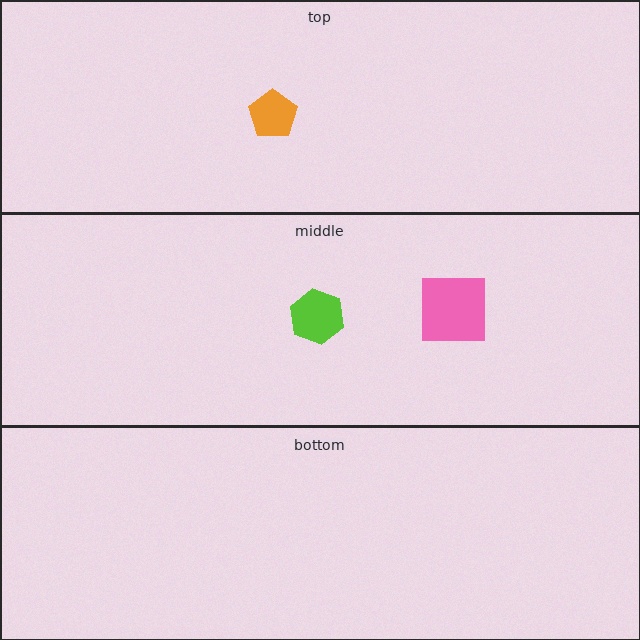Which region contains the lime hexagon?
The middle region.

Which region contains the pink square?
The middle region.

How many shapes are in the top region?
1.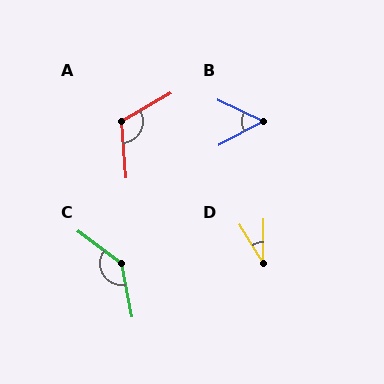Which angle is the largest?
C, at approximately 137 degrees.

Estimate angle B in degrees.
Approximately 53 degrees.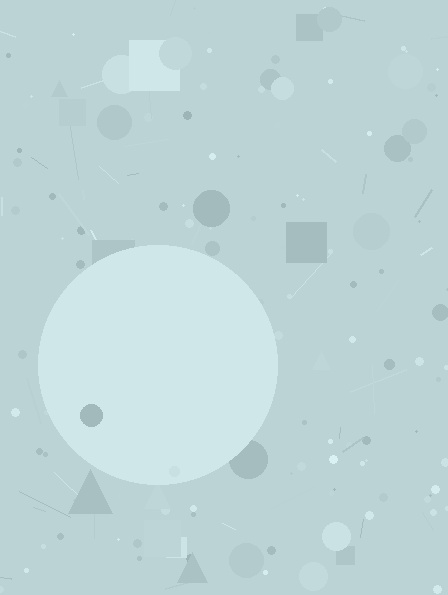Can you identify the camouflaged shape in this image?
The camouflaged shape is a circle.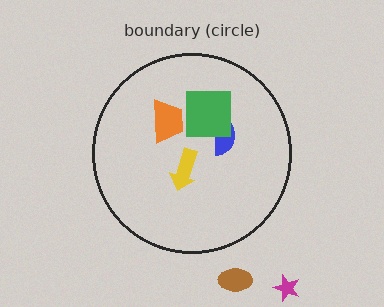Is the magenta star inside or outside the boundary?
Outside.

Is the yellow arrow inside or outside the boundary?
Inside.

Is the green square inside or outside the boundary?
Inside.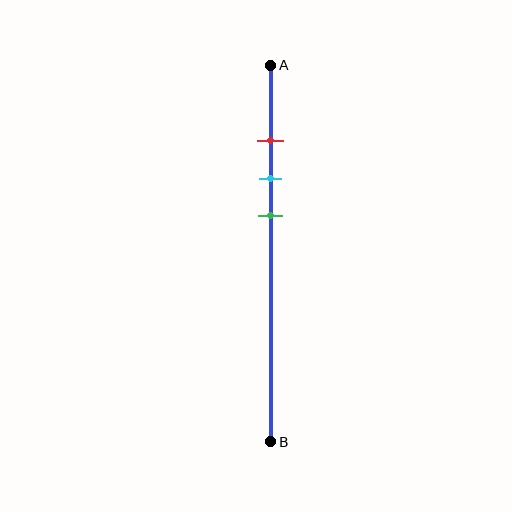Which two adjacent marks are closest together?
The red and cyan marks are the closest adjacent pair.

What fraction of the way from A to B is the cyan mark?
The cyan mark is approximately 30% (0.3) of the way from A to B.